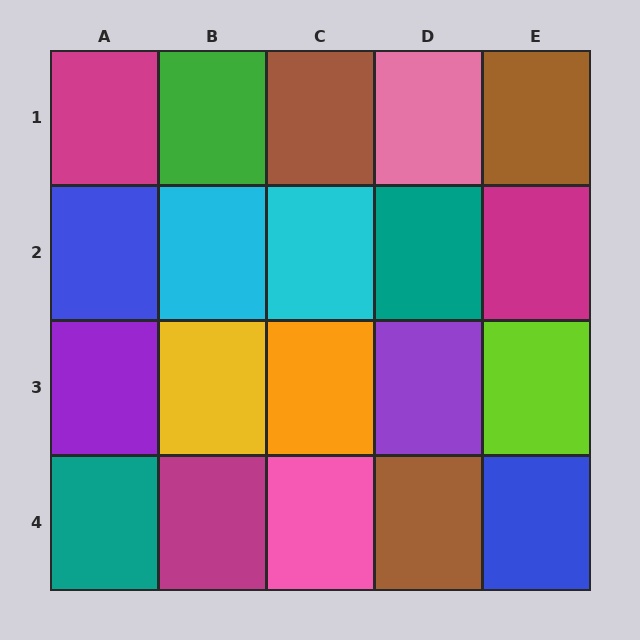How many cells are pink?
2 cells are pink.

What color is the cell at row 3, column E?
Lime.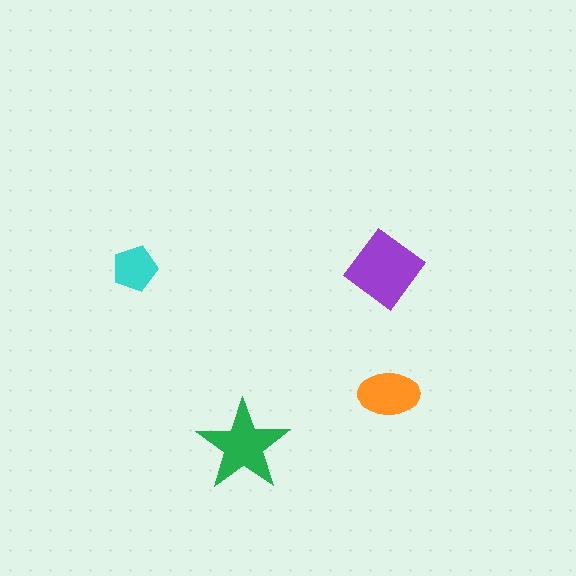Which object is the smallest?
The cyan pentagon.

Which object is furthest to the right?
The orange ellipse is rightmost.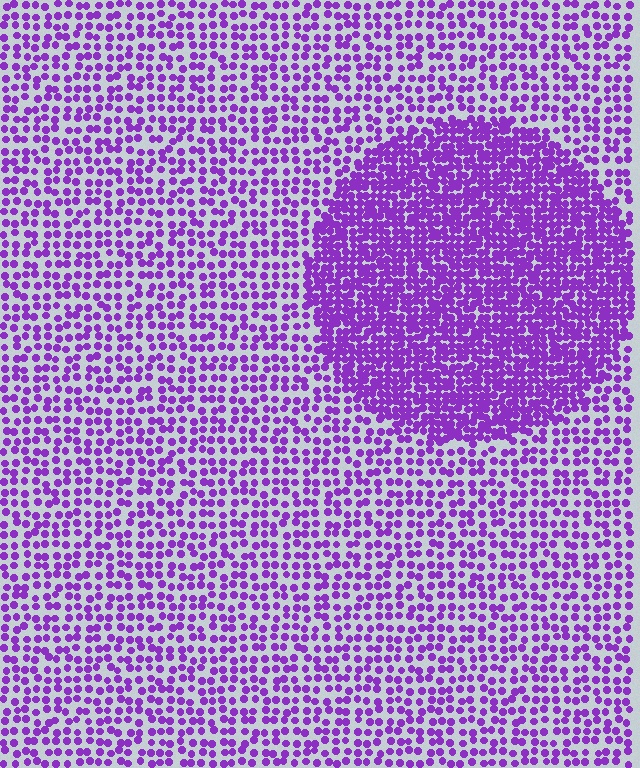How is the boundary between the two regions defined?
The boundary is defined by a change in element density (approximately 2.1x ratio). All elements are the same color, size, and shape.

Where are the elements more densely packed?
The elements are more densely packed inside the circle boundary.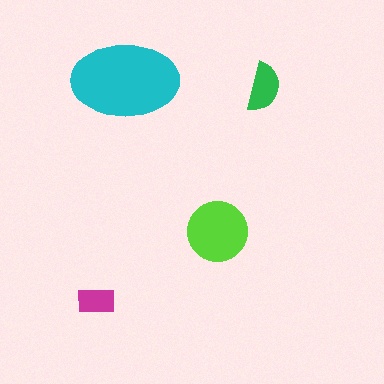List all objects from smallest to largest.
The magenta rectangle, the green semicircle, the lime circle, the cyan ellipse.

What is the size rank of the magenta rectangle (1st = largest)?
4th.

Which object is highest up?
The cyan ellipse is topmost.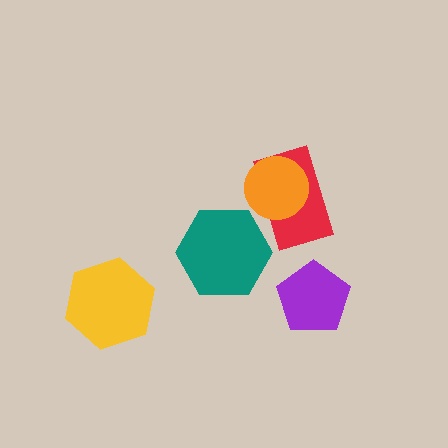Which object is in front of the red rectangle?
The orange circle is in front of the red rectangle.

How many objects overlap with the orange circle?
1 object overlaps with the orange circle.